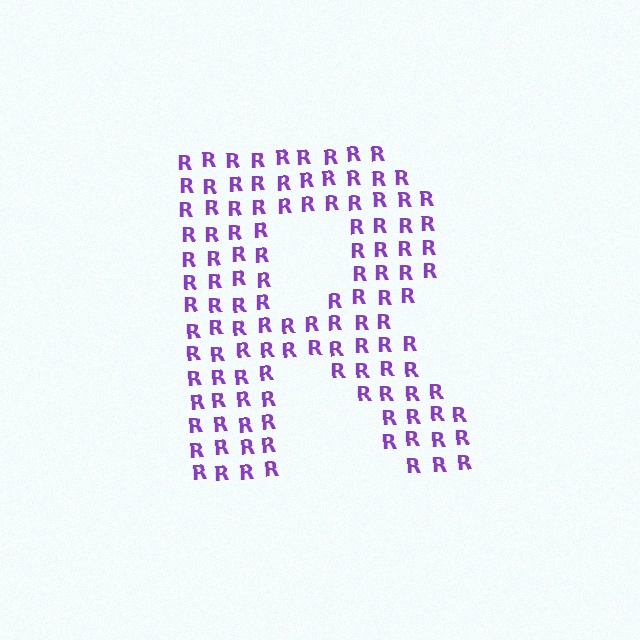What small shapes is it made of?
It is made of small letter R's.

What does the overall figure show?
The overall figure shows the letter R.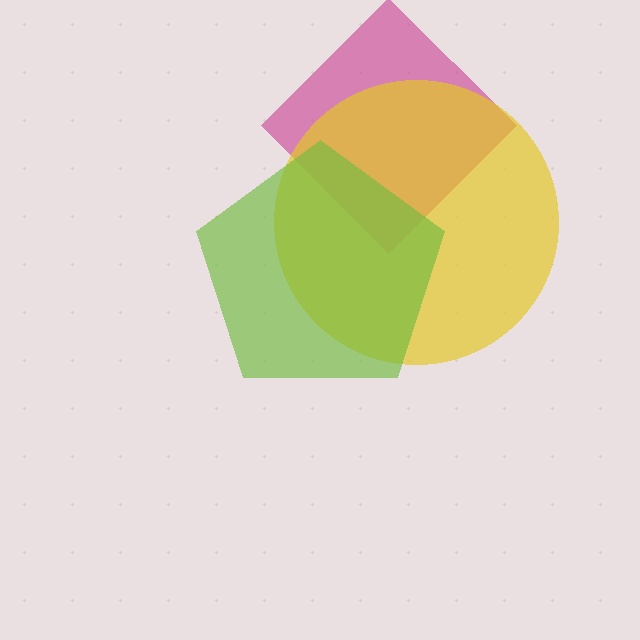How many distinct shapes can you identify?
There are 3 distinct shapes: a magenta diamond, a yellow circle, a lime pentagon.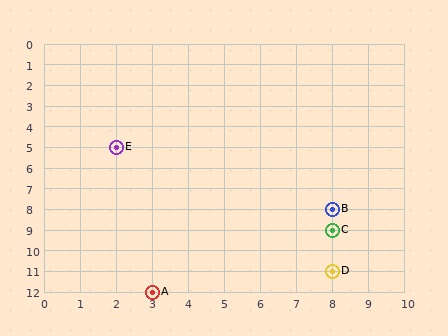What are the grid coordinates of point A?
Point A is at grid coordinates (3, 12).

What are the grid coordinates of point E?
Point E is at grid coordinates (2, 5).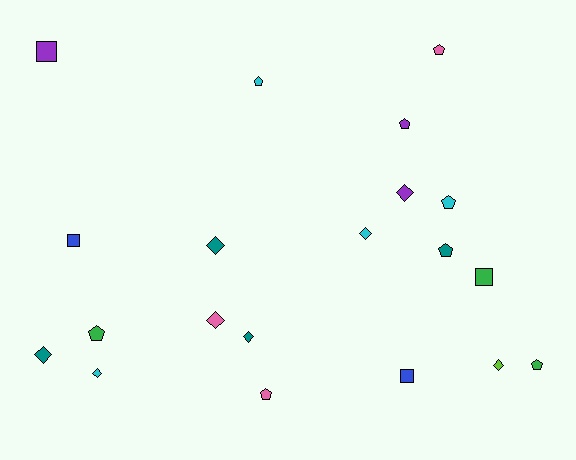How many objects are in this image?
There are 20 objects.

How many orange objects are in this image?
There are no orange objects.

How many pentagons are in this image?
There are 8 pentagons.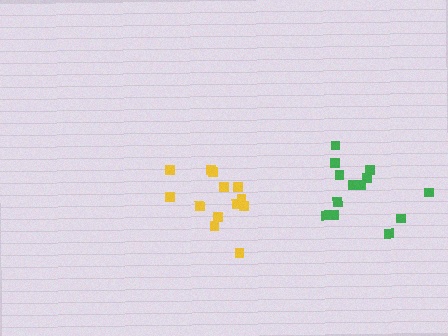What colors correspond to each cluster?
The clusters are colored: yellow, green.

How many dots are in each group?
Group 1: 13 dots, Group 2: 13 dots (26 total).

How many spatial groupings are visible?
There are 2 spatial groupings.